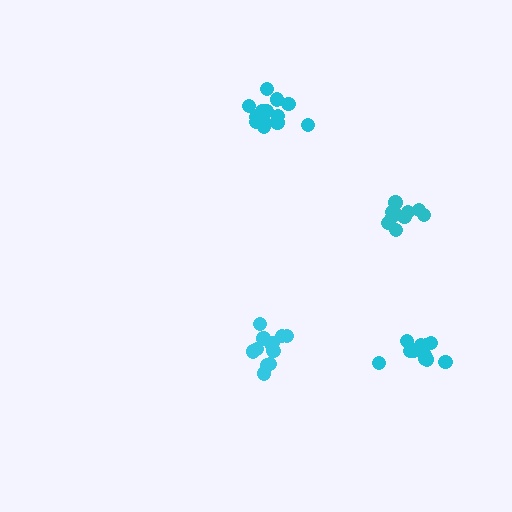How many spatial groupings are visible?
There are 4 spatial groupings.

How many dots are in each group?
Group 1: 12 dots, Group 2: 13 dots, Group 3: 10 dots, Group 4: 13 dots (48 total).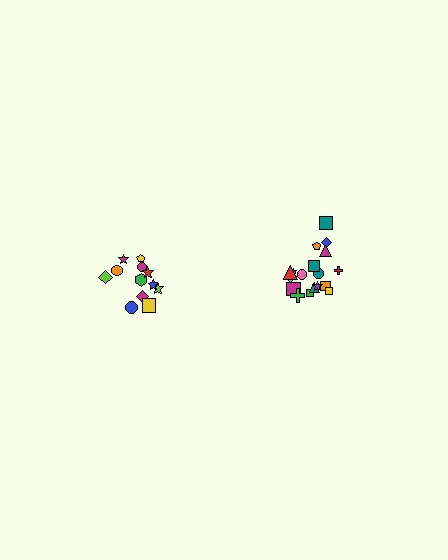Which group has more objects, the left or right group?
The right group.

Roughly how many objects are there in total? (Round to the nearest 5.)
Roughly 30 objects in total.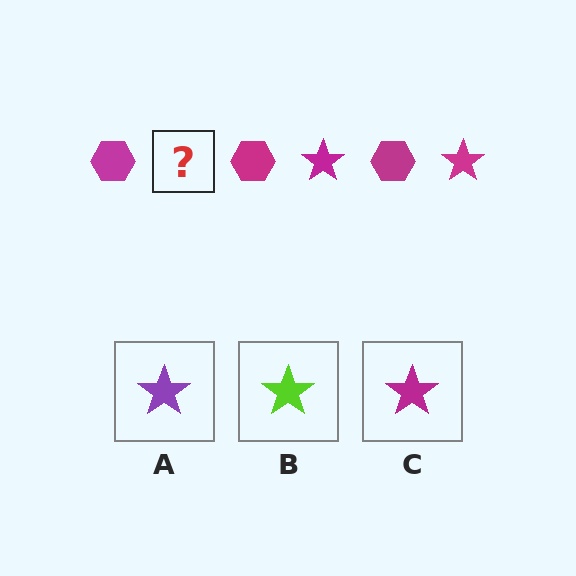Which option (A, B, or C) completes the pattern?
C.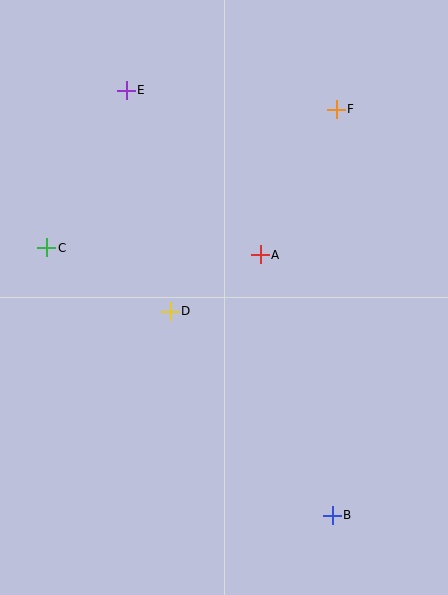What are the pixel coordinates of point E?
Point E is at (126, 90).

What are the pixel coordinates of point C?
Point C is at (47, 248).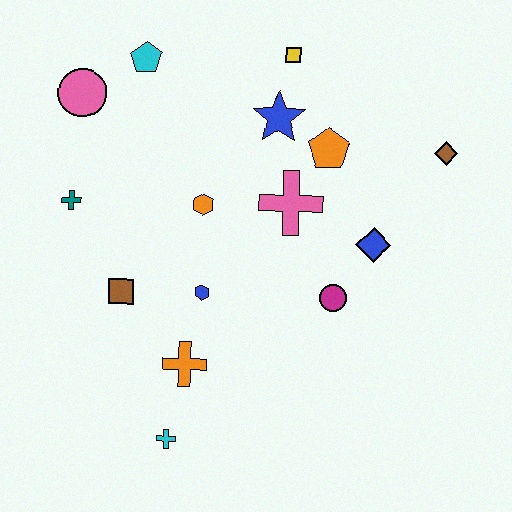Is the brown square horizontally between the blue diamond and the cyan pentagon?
No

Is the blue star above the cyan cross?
Yes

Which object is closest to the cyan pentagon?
The pink circle is closest to the cyan pentagon.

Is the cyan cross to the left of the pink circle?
No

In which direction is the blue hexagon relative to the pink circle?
The blue hexagon is below the pink circle.